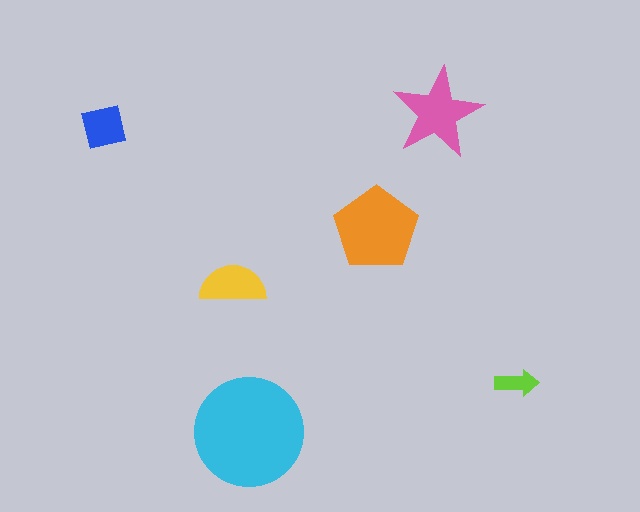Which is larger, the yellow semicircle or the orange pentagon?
The orange pentagon.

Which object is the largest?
The cyan circle.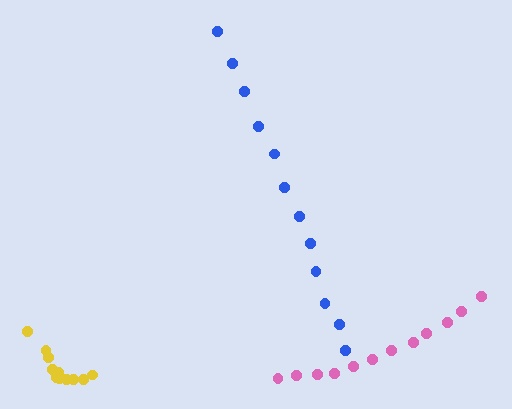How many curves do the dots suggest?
There are 3 distinct paths.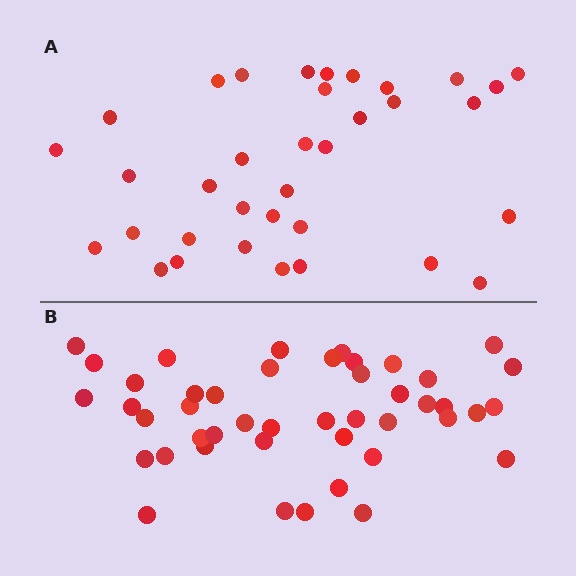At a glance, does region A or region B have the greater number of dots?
Region B (the bottom region) has more dots.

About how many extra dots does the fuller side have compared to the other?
Region B has roughly 10 or so more dots than region A.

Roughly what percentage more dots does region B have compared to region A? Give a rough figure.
About 30% more.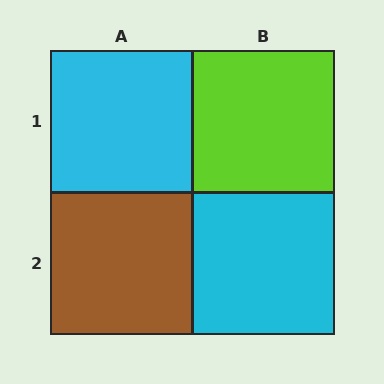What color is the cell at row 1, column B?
Lime.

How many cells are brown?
1 cell is brown.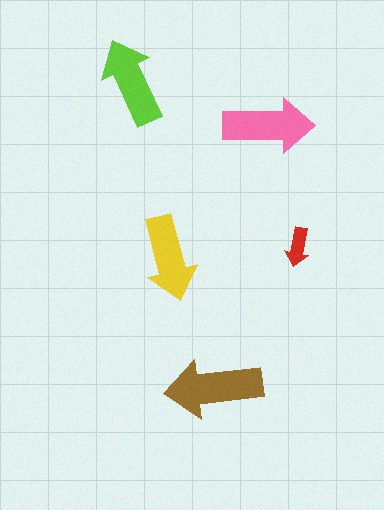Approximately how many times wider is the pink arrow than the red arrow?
About 2.5 times wider.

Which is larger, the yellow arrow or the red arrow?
The yellow one.